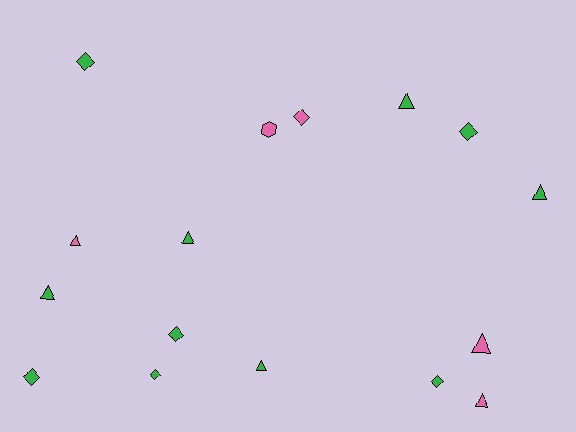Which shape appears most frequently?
Triangle, with 8 objects.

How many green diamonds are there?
There are 6 green diamonds.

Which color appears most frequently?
Green, with 11 objects.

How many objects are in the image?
There are 16 objects.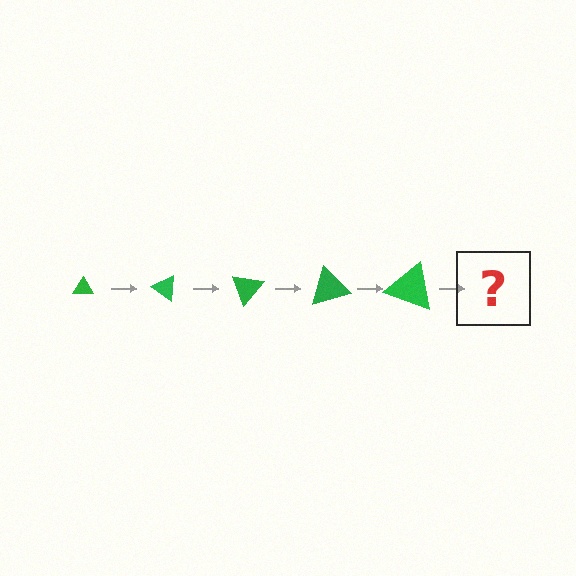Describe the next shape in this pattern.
It should be a triangle, larger than the previous one and rotated 175 degrees from the start.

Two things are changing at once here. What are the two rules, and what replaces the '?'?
The two rules are that the triangle grows larger each step and it rotates 35 degrees each step. The '?' should be a triangle, larger than the previous one and rotated 175 degrees from the start.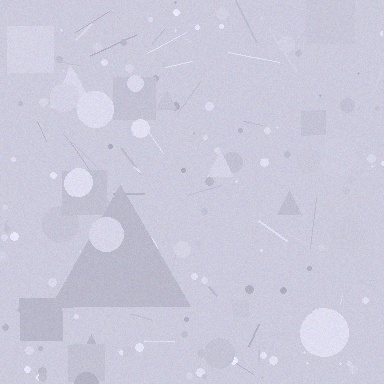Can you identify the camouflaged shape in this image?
The camouflaged shape is a triangle.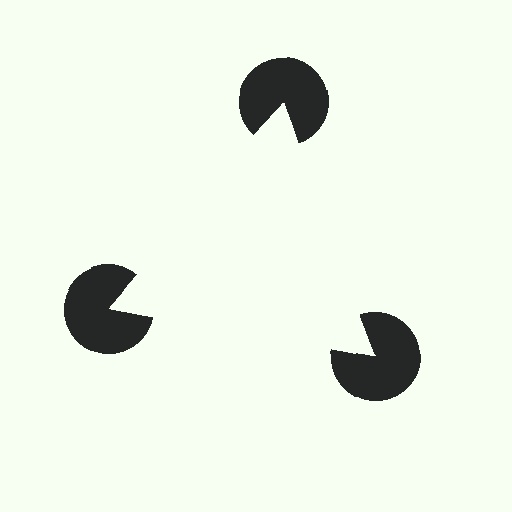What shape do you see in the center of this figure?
An illusory triangle — its edges are inferred from the aligned wedge cuts in the pac-man discs, not physically drawn.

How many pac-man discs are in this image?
There are 3 — one at each vertex of the illusory triangle.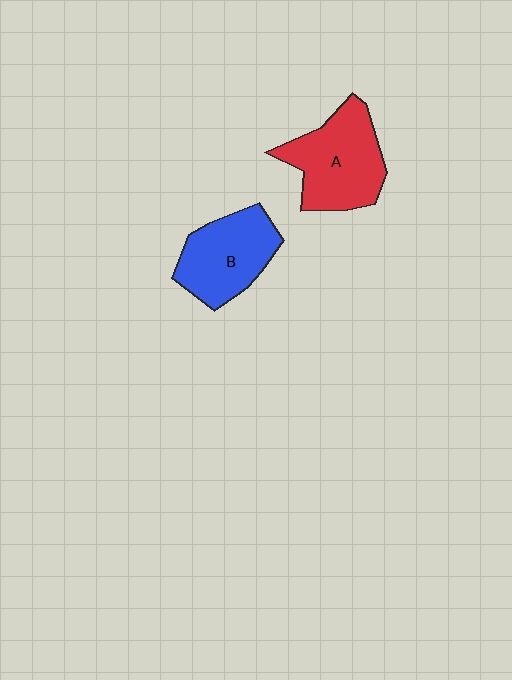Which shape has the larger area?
Shape A (red).